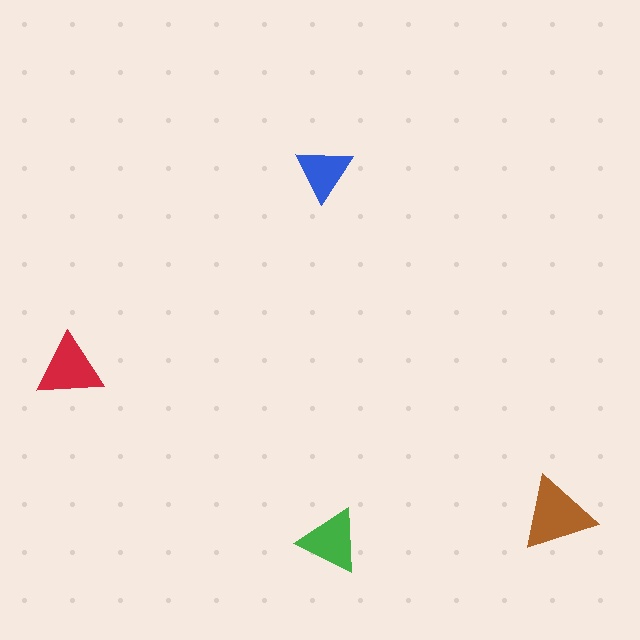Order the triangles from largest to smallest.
the brown one, the red one, the green one, the blue one.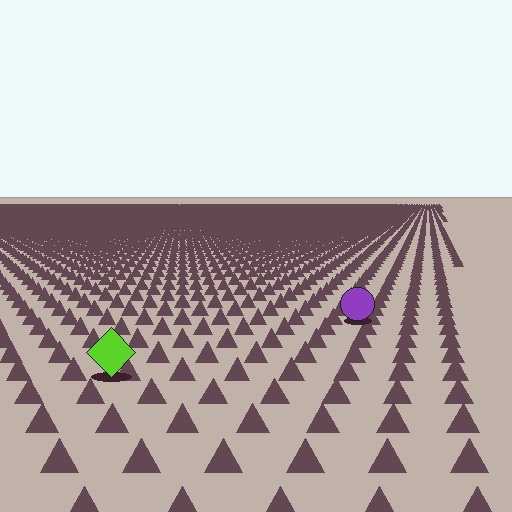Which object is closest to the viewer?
The lime diamond is closest. The texture marks near it are larger and more spread out.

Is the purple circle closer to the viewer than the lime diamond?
No. The lime diamond is closer — you can tell from the texture gradient: the ground texture is coarser near it.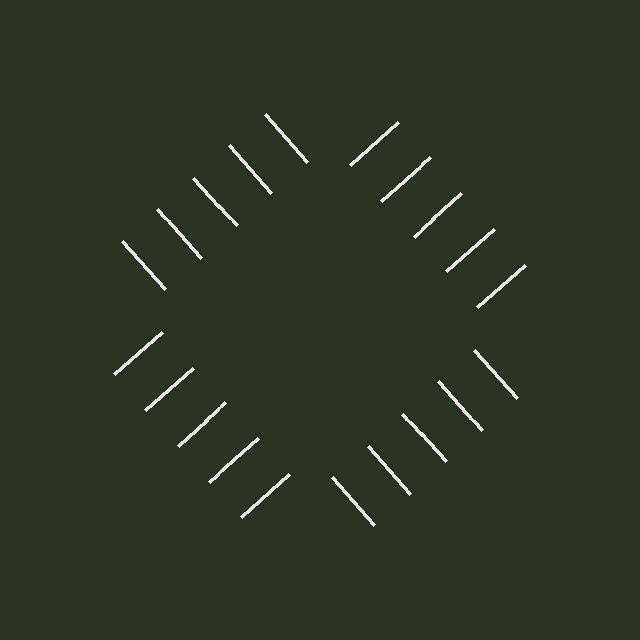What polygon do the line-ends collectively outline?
An illusory square — the line segments terminate on its edges but no continuous stroke is drawn.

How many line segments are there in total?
20 — 5 along each of the 4 edges.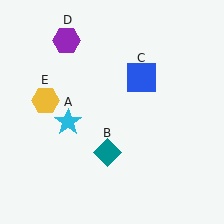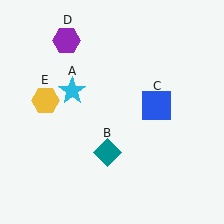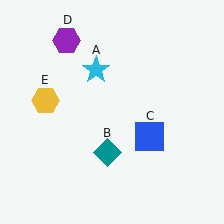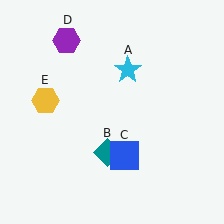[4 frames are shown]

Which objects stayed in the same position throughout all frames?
Teal diamond (object B) and purple hexagon (object D) and yellow hexagon (object E) remained stationary.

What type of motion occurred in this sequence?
The cyan star (object A), blue square (object C) rotated clockwise around the center of the scene.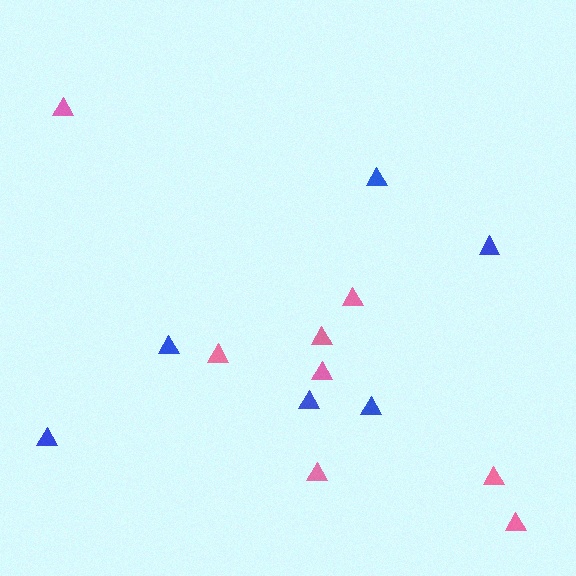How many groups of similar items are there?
There are 2 groups: one group of pink triangles (8) and one group of blue triangles (6).